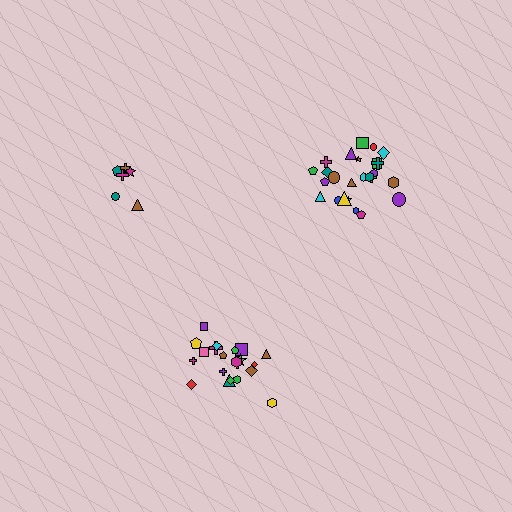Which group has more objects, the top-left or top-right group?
The top-right group.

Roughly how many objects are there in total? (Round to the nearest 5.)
Roughly 55 objects in total.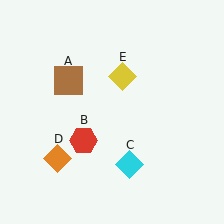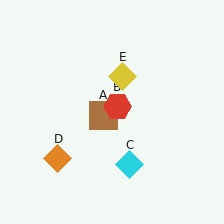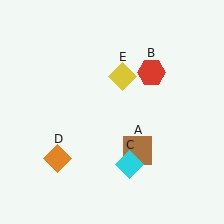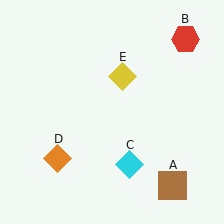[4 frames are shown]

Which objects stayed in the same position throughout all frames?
Cyan diamond (object C) and orange diamond (object D) and yellow diamond (object E) remained stationary.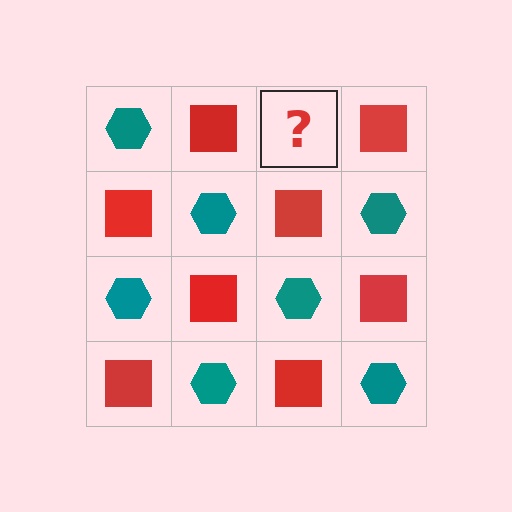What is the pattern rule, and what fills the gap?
The rule is that it alternates teal hexagon and red square in a checkerboard pattern. The gap should be filled with a teal hexagon.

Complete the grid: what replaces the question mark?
The question mark should be replaced with a teal hexagon.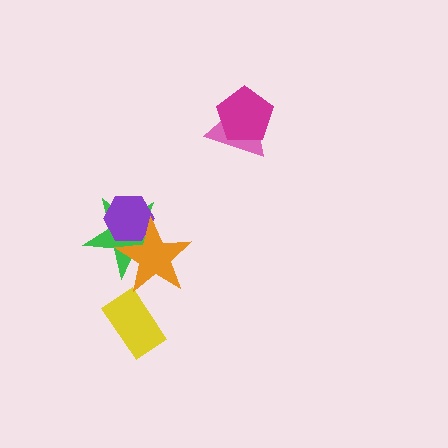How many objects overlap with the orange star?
2 objects overlap with the orange star.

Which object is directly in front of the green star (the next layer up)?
The purple hexagon is directly in front of the green star.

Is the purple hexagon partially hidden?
Yes, it is partially covered by another shape.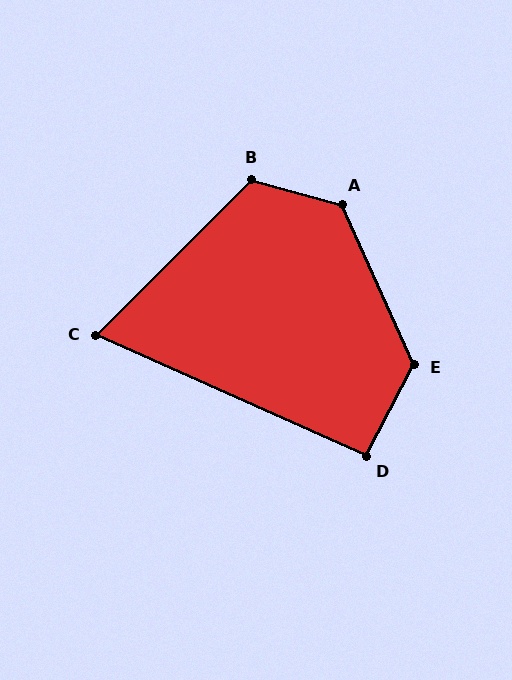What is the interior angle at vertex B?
Approximately 120 degrees (obtuse).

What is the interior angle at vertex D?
Approximately 94 degrees (approximately right).